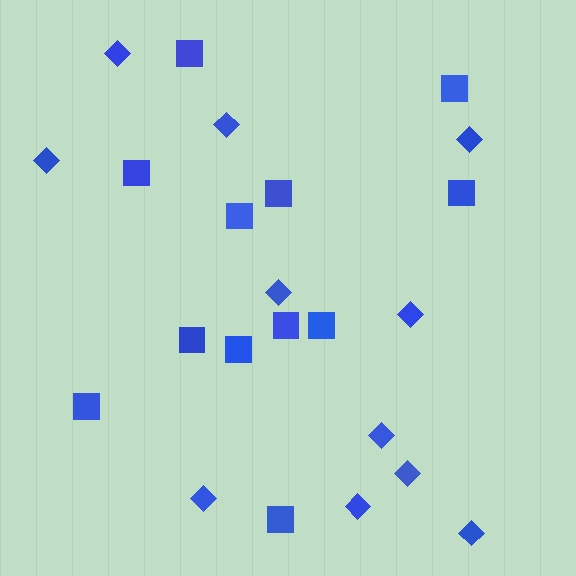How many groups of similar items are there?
There are 2 groups: one group of diamonds (11) and one group of squares (12).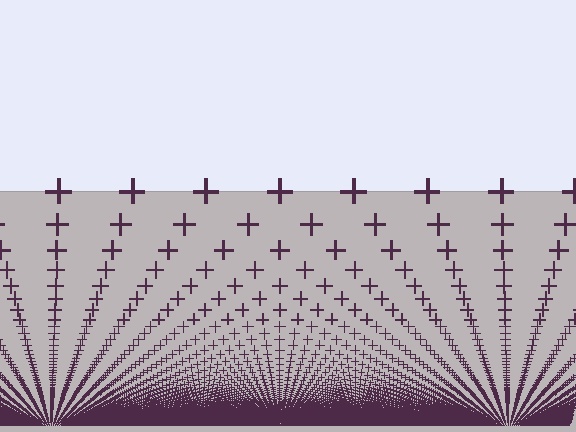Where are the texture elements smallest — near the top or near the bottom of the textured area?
Near the bottom.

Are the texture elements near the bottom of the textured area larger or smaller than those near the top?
Smaller. The gradient is inverted — elements near the bottom are smaller and denser.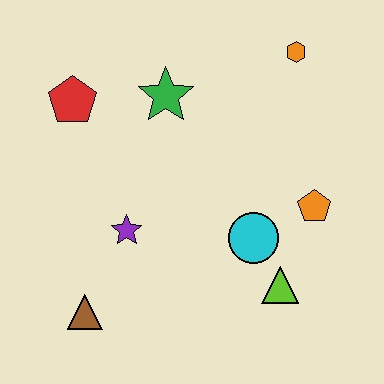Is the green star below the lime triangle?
No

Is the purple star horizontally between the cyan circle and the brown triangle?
Yes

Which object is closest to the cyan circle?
The lime triangle is closest to the cyan circle.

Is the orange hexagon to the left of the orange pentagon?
Yes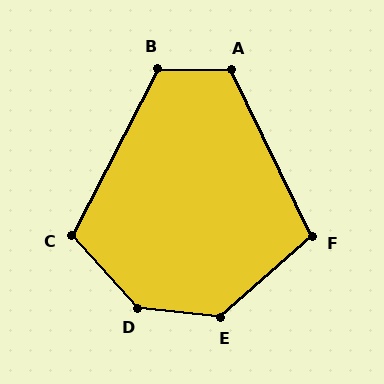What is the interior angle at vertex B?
Approximately 116 degrees (obtuse).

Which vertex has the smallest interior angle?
F, at approximately 105 degrees.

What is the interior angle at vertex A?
Approximately 117 degrees (obtuse).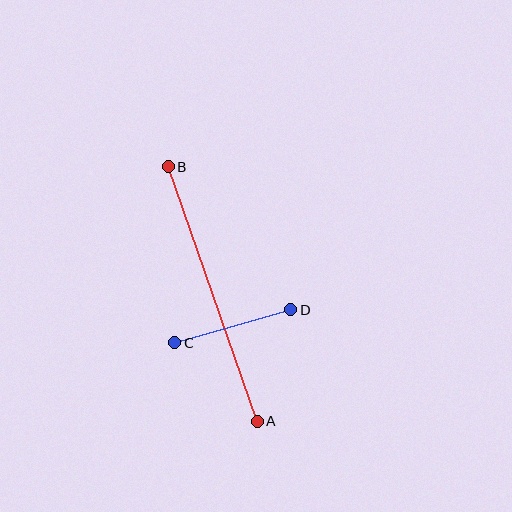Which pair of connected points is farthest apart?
Points A and B are farthest apart.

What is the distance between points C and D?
The distance is approximately 120 pixels.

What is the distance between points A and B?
The distance is approximately 270 pixels.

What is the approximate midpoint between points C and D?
The midpoint is at approximately (233, 326) pixels.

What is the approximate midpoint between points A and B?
The midpoint is at approximately (213, 294) pixels.